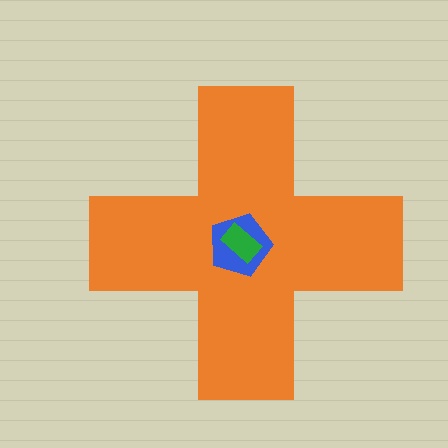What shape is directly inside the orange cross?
The blue pentagon.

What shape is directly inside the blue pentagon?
The green rectangle.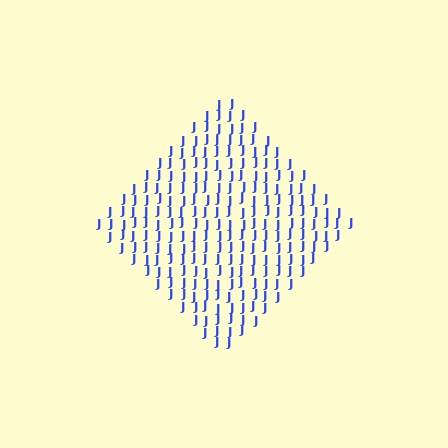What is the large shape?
The large shape is a diamond.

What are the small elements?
The small elements are letter J's.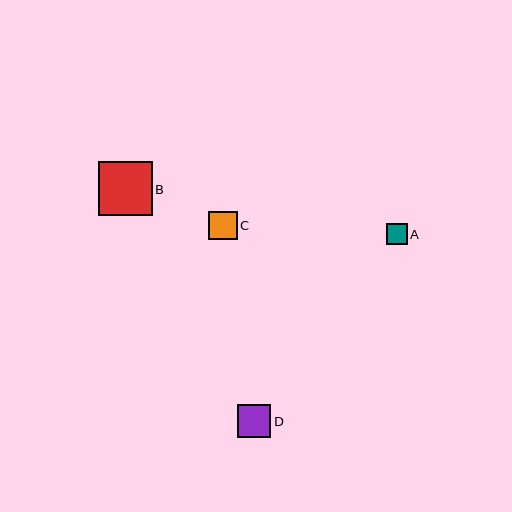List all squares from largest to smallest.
From largest to smallest: B, D, C, A.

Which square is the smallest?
Square A is the smallest with a size of approximately 21 pixels.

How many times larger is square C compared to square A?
Square C is approximately 1.4 times the size of square A.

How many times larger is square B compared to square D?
Square B is approximately 1.6 times the size of square D.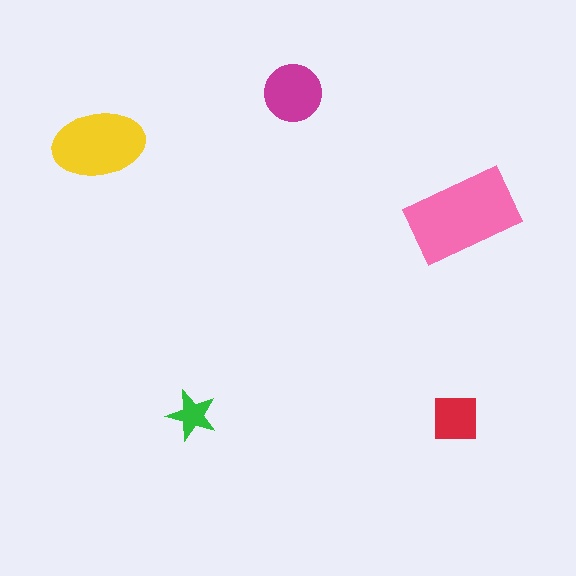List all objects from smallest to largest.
The green star, the red square, the magenta circle, the yellow ellipse, the pink rectangle.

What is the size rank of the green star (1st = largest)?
5th.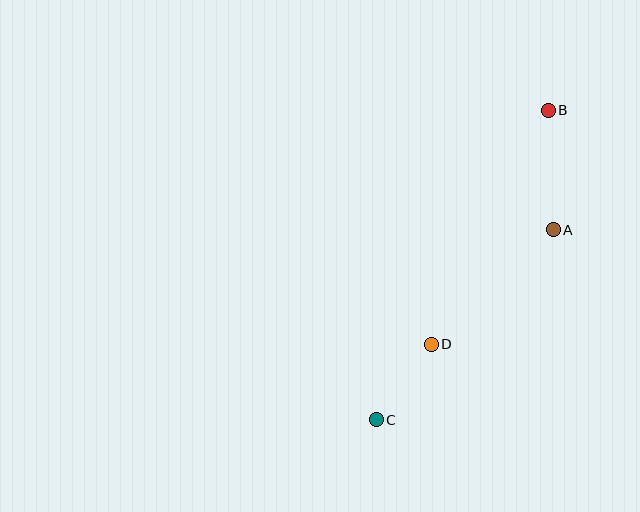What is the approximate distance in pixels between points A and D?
The distance between A and D is approximately 167 pixels.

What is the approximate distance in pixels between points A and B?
The distance between A and B is approximately 119 pixels.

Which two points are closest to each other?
Points C and D are closest to each other.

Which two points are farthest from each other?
Points B and C are farthest from each other.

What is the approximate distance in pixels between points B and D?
The distance between B and D is approximately 261 pixels.